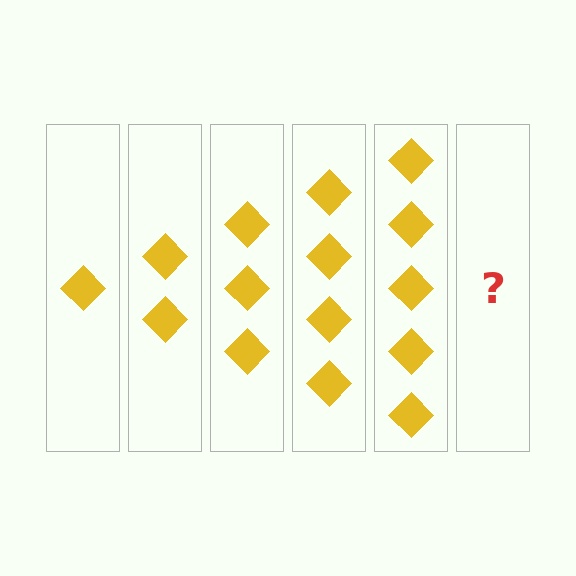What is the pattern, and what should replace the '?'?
The pattern is that each step adds one more diamond. The '?' should be 6 diamonds.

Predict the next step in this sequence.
The next step is 6 diamonds.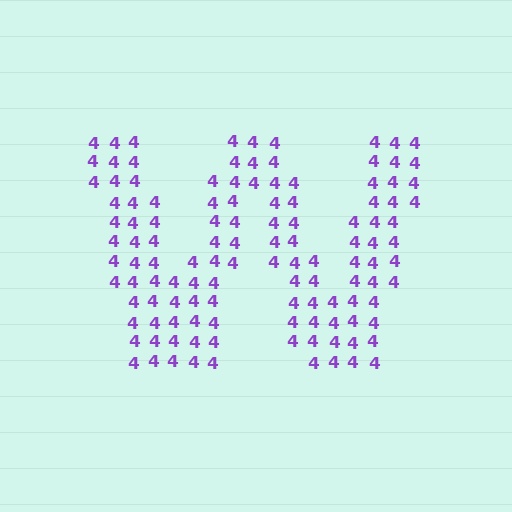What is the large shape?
The large shape is the letter W.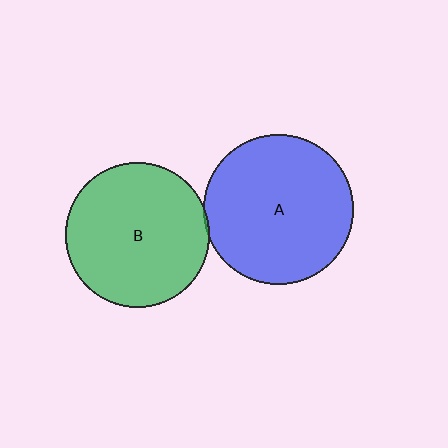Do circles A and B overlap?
Yes.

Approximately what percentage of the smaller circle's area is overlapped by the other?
Approximately 5%.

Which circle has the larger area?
Circle A (blue).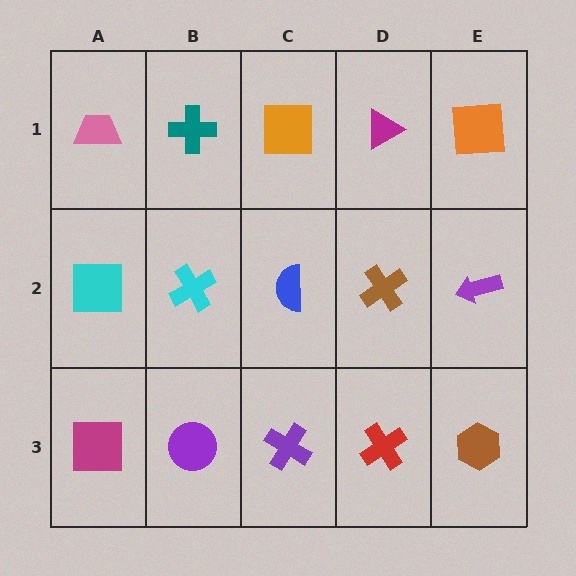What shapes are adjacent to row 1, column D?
A brown cross (row 2, column D), an orange square (row 1, column C), an orange square (row 1, column E).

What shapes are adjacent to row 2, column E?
An orange square (row 1, column E), a brown hexagon (row 3, column E), a brown cross (row 2, column D).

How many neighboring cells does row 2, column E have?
3.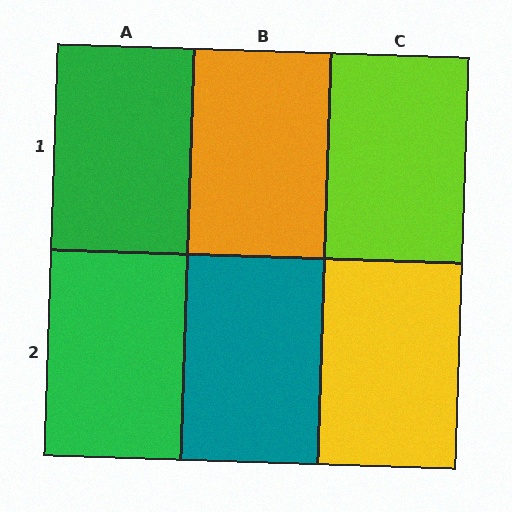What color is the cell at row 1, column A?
Green.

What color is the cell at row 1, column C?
Lime.